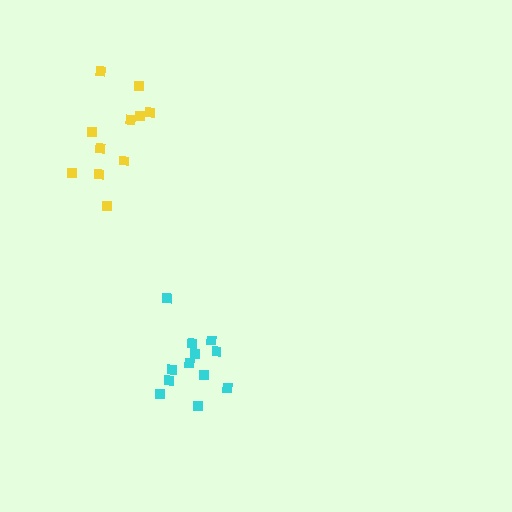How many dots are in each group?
Group 1: 11 dots, Group 2: 13 dots (24 total).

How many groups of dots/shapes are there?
There are 2 groups.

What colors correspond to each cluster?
The clusters are colored: yellow, cyan.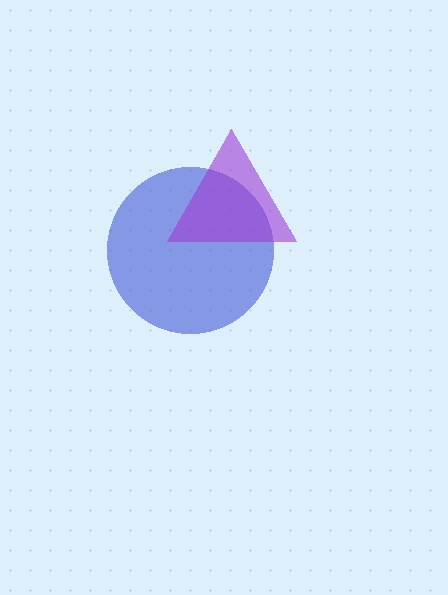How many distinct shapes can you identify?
There are 2 distinct shapes: a blue circle, a purple triangle.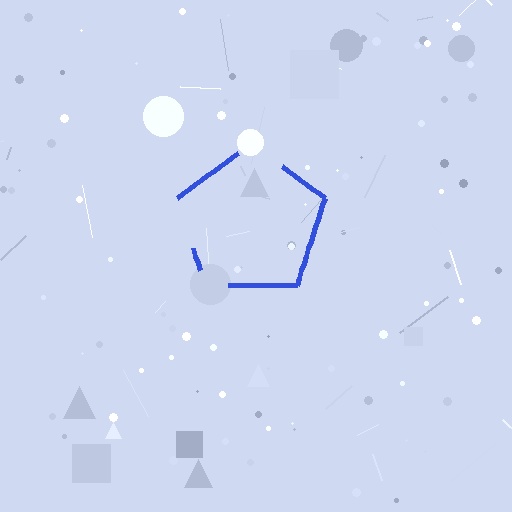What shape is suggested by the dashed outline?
The dashed outline suggests a pentagon.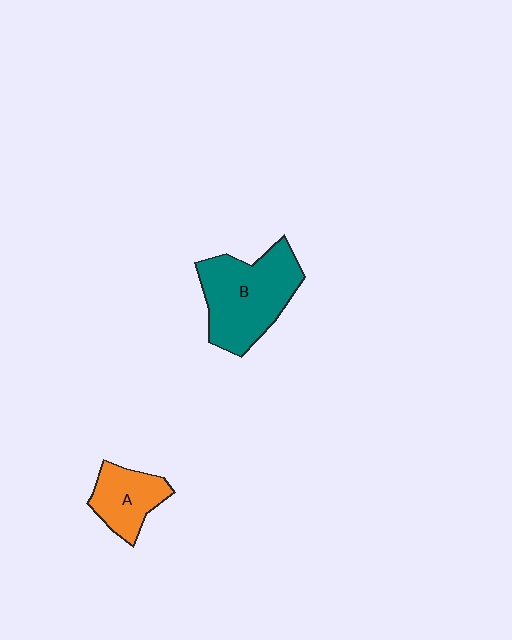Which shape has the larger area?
Shape B (teal).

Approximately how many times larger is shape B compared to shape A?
Approximately 1.9 times.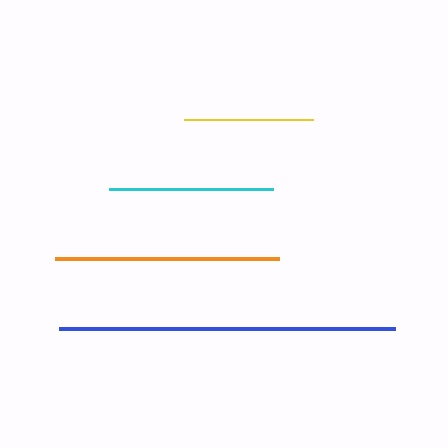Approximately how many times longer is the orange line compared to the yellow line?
The orange line is approximately 1.7 times the length of the yellow line.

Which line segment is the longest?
The blue line is the longest at approximately 335 pixels.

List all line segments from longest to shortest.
From longest to shortest: blue, orange, cyan, yellow.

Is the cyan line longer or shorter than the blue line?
The blue line is longer than the cyan line.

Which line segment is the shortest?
The yellow line is the shortest at approximately 130 pixels.